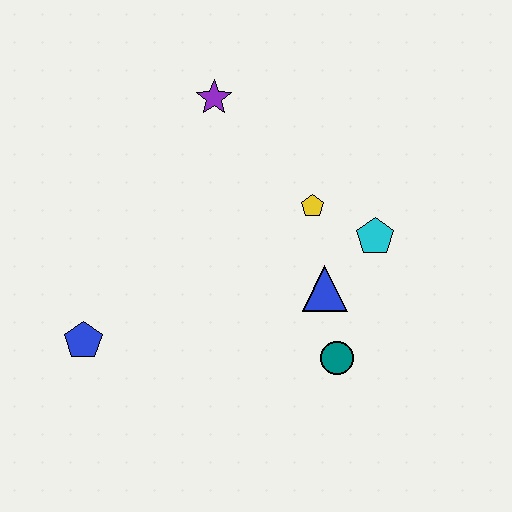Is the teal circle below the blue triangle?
Yes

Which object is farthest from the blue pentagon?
The cyan pentagon is farthest from the blue pentagon.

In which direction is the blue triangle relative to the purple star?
The blue triangle is below the purple star.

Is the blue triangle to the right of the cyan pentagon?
No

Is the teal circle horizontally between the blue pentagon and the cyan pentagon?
Yes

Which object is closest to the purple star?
The yellow pentagon is closest to the purple star.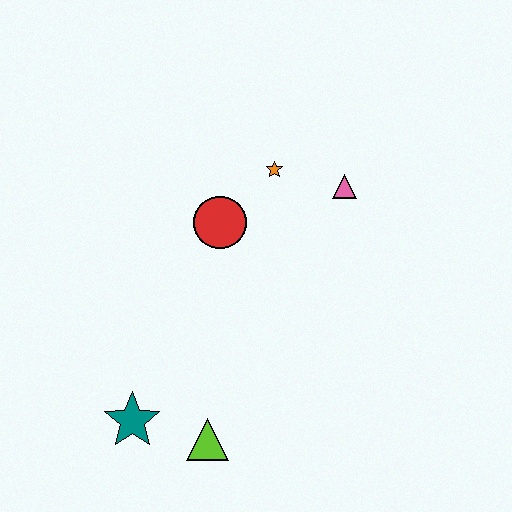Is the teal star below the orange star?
Yes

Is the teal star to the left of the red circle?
Yes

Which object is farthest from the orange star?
The teal star is farthest from the orange star.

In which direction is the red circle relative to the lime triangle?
The red circle is above the lime triangle.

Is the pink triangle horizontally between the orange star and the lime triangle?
No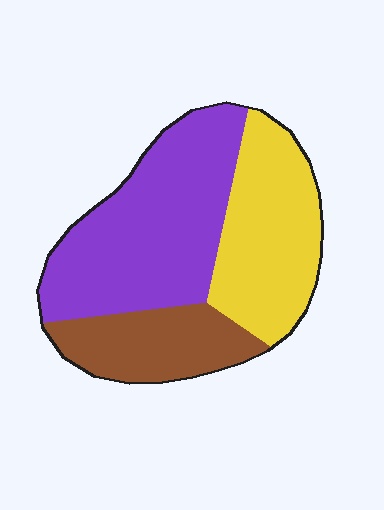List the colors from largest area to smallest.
From largest to smallest: purple, yellow, brown.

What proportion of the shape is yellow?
Yellow takes up about one third (1/3) of the shape.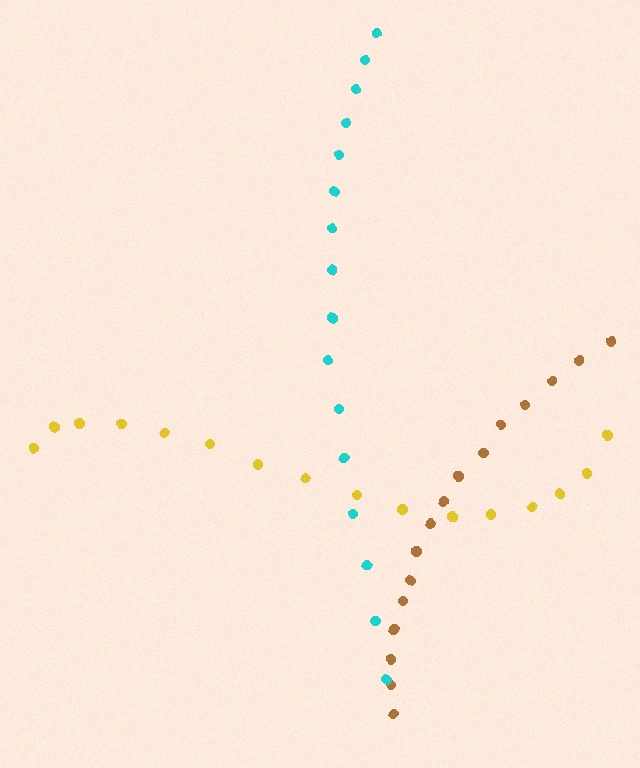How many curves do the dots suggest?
There are 3 distinct paths.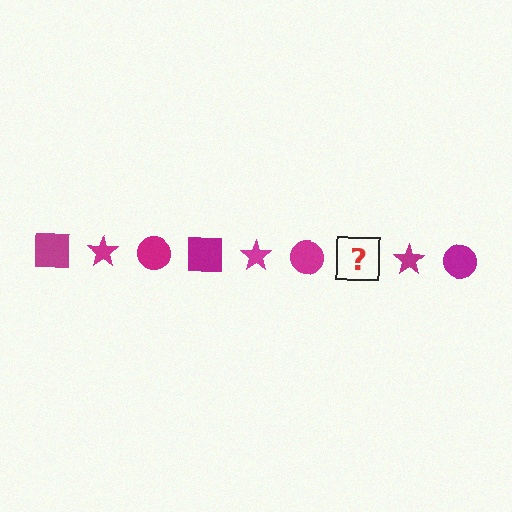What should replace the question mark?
The question mark should be replaced with a magenta square.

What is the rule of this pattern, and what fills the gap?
The rule is that the pattern cycles through square, star, circle shapes in magenta. The gap should be filled with a magenta square.